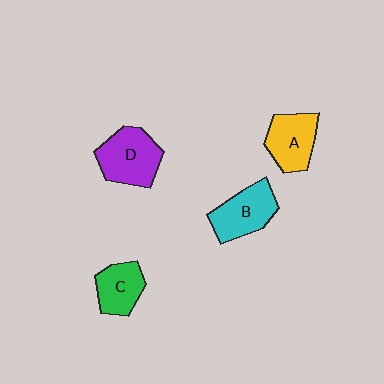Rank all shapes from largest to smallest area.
From largest to smallest: D (purple), B (cyan), A (yellow), C (green).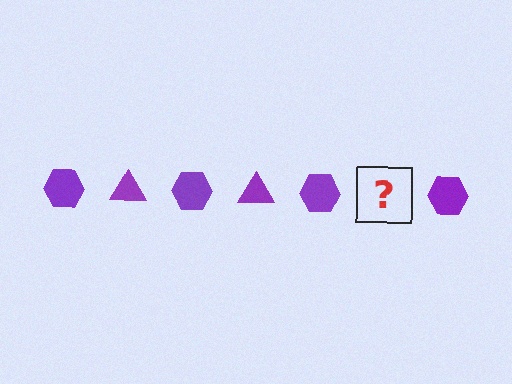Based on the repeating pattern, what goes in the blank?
The blank should be a purple triangle.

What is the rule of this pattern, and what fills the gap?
The rule is that the pattern cycles through hexagon, triangle shapes in purple. The gap should be filled with a purple triangle.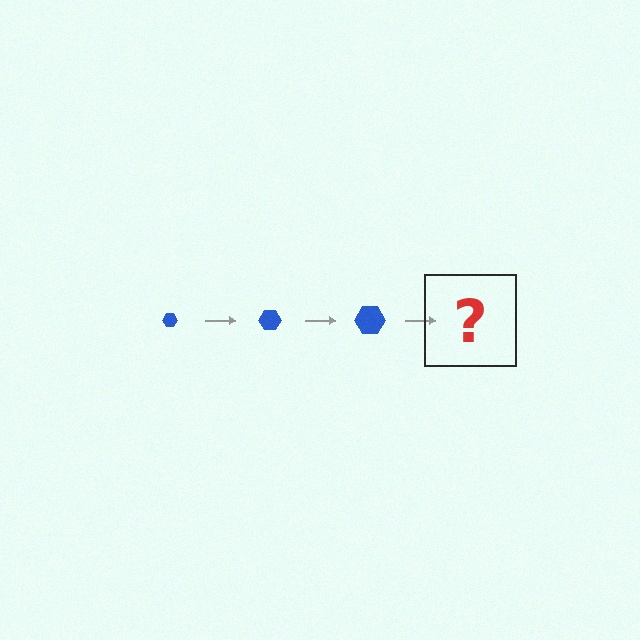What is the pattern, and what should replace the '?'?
The pattern is that the hexagon gets progressively larger each step. The '?' should be a blue hexagon, larger than the previous one.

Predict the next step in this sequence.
The next step is a blue hexagon, larger than the previous one.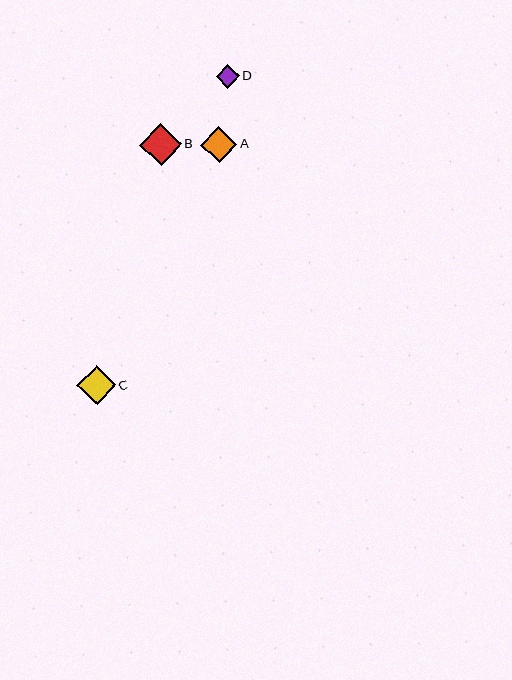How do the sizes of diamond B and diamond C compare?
Diamond B and diamond C are approximately the same size.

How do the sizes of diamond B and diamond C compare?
Diamond B and diamond C are approximately the same size.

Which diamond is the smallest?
Diamond D is the smallest with a size of approximately 23 pixels.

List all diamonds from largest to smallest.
From largest to smallest: B, C, A, D.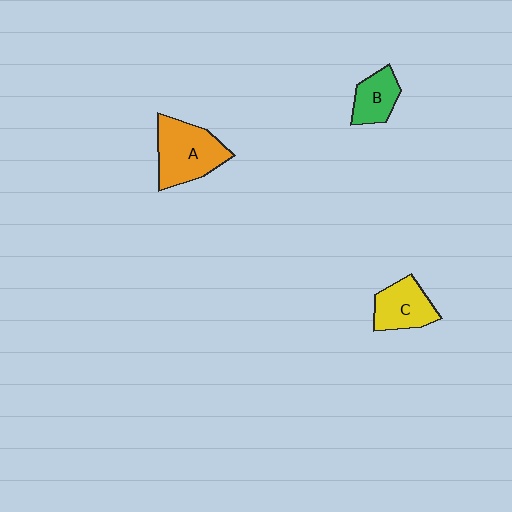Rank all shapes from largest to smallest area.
From largest to smallest: A (orange), C (yellow), B (green).